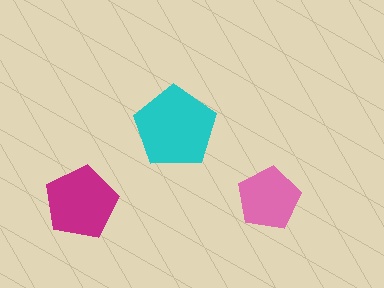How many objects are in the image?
There are 3 objects in the image.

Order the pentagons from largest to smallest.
the cyan one, the magenta one, the pink one.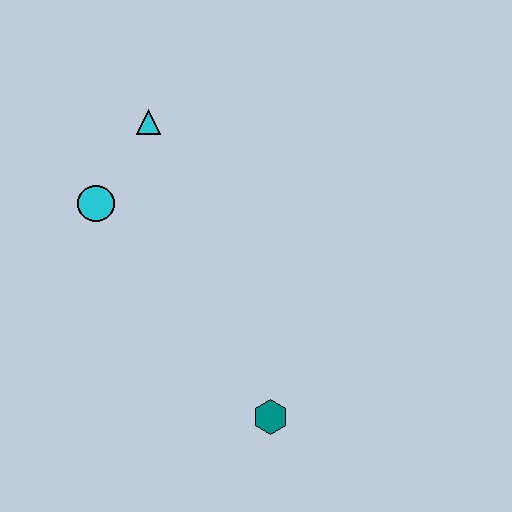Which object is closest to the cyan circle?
The cyan triangle is closest to the cyan circle.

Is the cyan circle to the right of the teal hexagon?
No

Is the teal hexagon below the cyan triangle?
Yes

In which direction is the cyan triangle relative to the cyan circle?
The cyan triangle is above the cyan circle.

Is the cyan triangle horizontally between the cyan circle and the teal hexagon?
Yes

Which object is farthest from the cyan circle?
The teal hexagon is farthest from the cyan circle.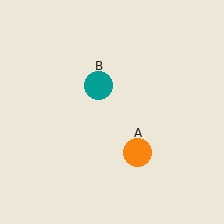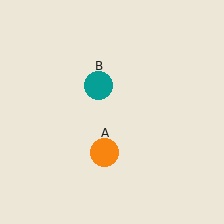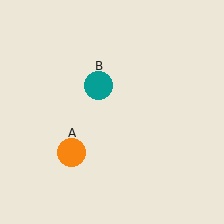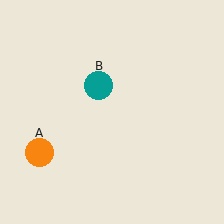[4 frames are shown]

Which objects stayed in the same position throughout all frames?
Teal circle (object B) remained stationary.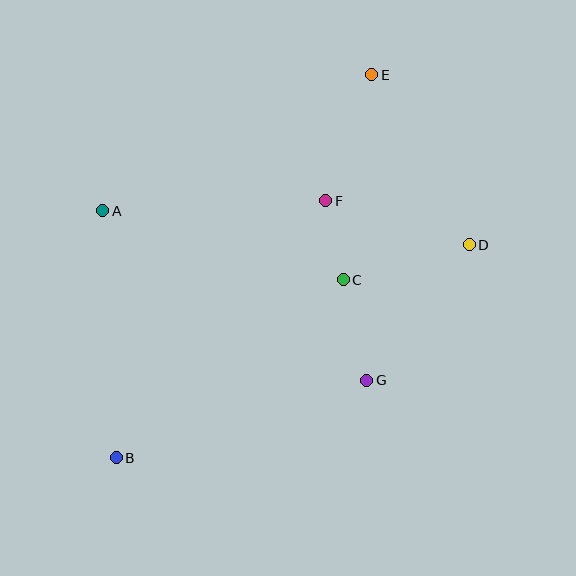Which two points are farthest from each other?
Points B and E are farthest from each other.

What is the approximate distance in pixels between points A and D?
The distance between A and D is approximately 368 pixels.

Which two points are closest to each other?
Points C and F are closest to each other.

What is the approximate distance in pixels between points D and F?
The distance between D and F is approximately 150 pixels.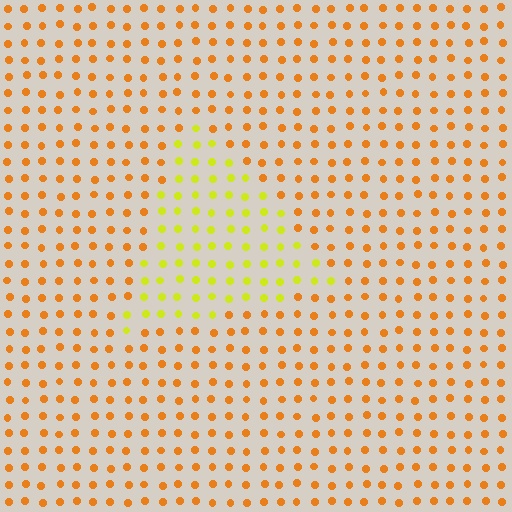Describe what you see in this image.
The image is filled with small orange elements in a uniform arrangement. A triangle-shaped region is visible where the elements are tinted to a slightly different hue, forming a subtle color boundary.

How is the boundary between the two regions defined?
The boundary is defined purely by a slight shift in hue (about 39 degrees). Spacing, size, and orientation are identical on both sides.